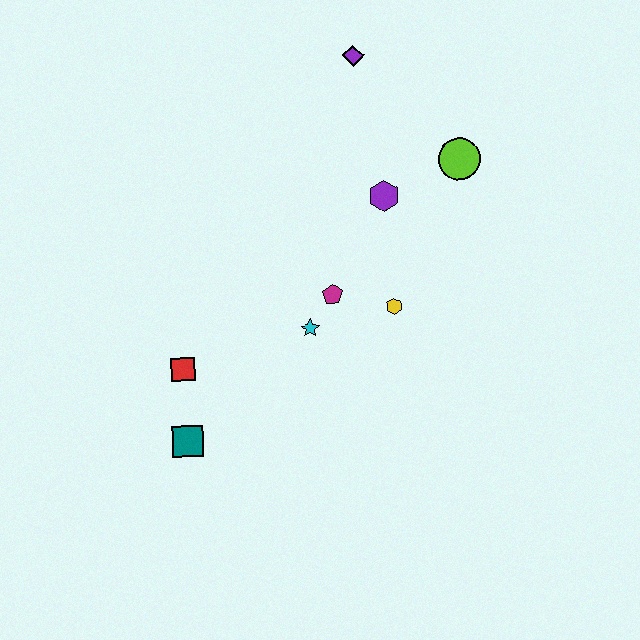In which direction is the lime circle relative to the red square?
The lime circle is to the right of the red square.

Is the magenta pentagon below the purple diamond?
Yes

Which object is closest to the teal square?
The red square is closest to the teal square.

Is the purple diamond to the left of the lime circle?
Yes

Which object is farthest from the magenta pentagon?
The purple diamond is farthest from the magenta pentagon.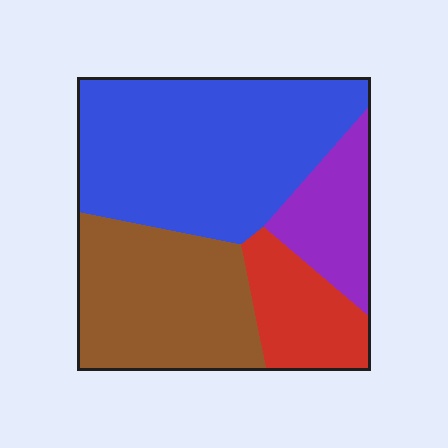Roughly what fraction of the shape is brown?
Brown takes up between a quarter and a half of the shape.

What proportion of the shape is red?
Red takes up about one eighth (1/8) of the shape.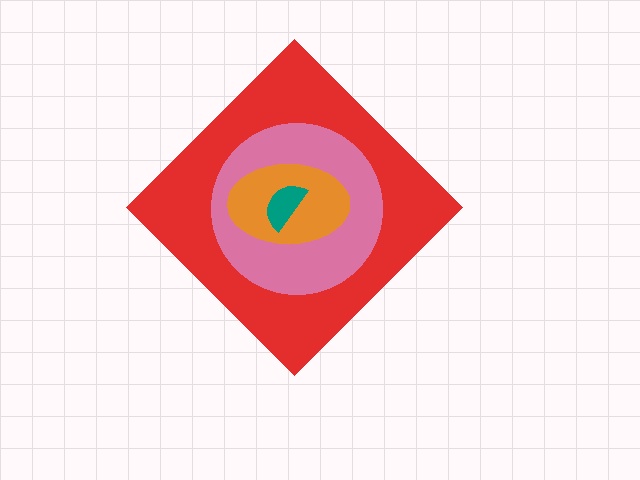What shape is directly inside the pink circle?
The orange ellipse.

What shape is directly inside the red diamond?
The pink circle.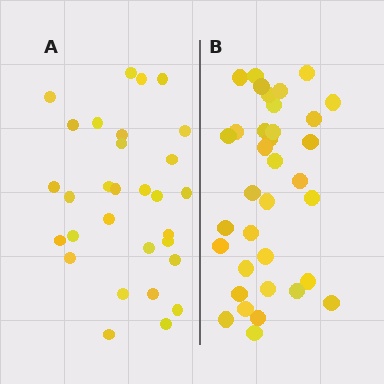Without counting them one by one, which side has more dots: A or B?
Region B (the right region) has more dots.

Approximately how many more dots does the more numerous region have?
Region B has about 5 more dots than region A.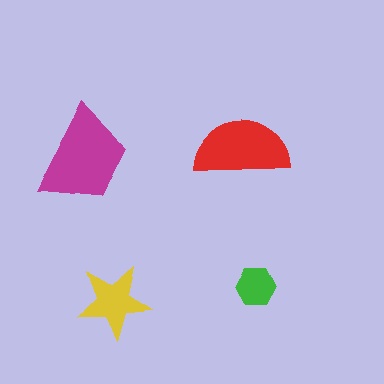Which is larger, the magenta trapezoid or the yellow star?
The magenta trapezoid.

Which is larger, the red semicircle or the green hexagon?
The red semicircle.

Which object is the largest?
The magenta trapezoid.